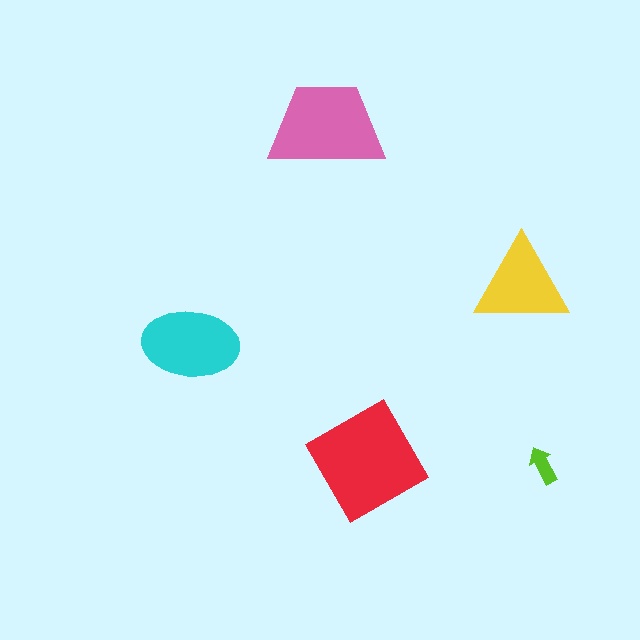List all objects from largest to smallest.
The red diamond, the pink trapezoid, the cyan ellipse, the yellow triangle, the lime arrow.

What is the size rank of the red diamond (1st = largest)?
1st.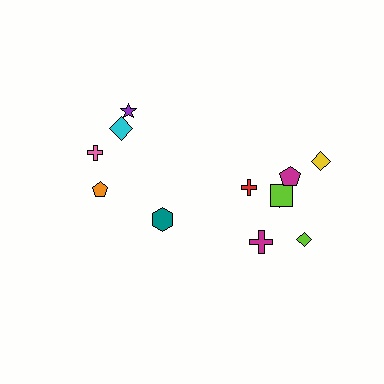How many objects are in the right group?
There are 7 objects.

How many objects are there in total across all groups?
There are 12 objects.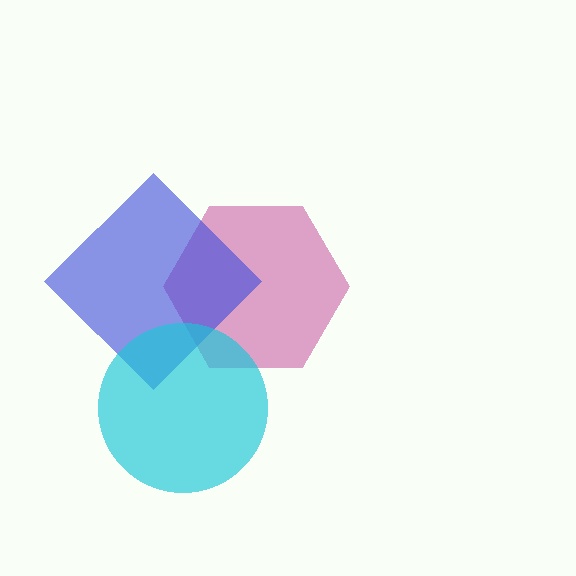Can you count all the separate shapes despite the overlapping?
Yes, there are 3 separate shapes.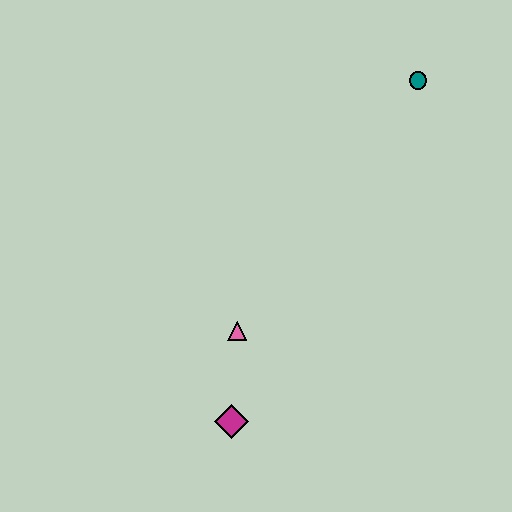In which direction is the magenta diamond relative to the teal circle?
The magenta diamond is below the teal circle.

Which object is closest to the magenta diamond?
The pink triangle is closest to the magenta diamond.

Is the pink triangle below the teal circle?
Yes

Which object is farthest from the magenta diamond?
The teal circle is farthest from the magenta diamond.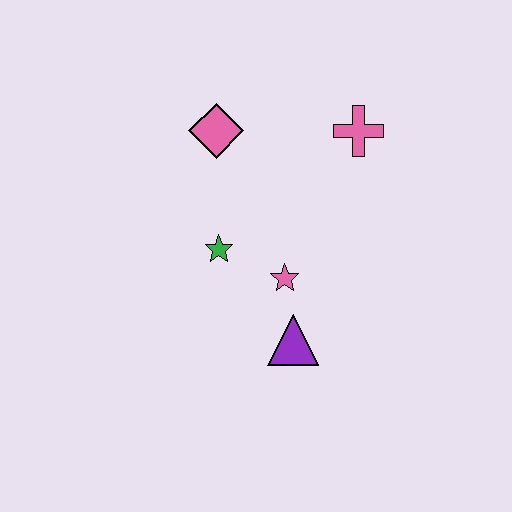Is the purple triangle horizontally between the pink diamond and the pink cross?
Yes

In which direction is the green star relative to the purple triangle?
The green star is above the purple triangle.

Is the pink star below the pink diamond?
Yes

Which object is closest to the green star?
The pink star is closest to the green star.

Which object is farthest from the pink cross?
The purple triangle is farthest from the pink cross.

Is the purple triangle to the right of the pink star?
Yes